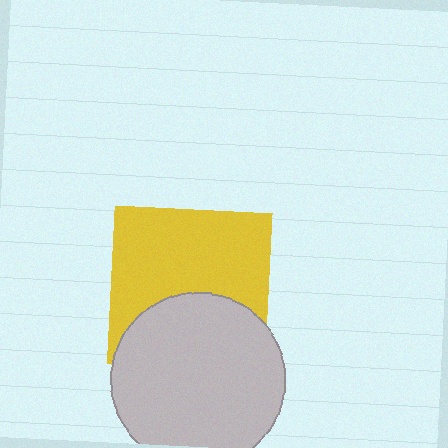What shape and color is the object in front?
The object in front is a light gray circle.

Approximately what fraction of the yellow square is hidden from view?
Roughly 38% of the yellow square is hidden behind the light gray circle.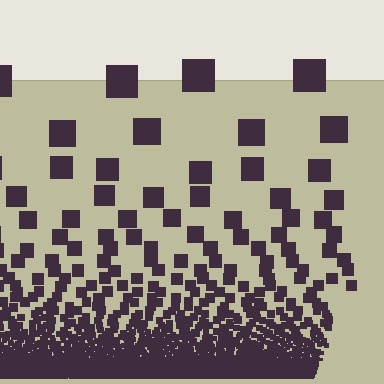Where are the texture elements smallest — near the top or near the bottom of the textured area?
Near the bottom.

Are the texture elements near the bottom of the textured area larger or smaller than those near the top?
Smaller. The gradient is inverted — elements near the bottom are smaller and denser.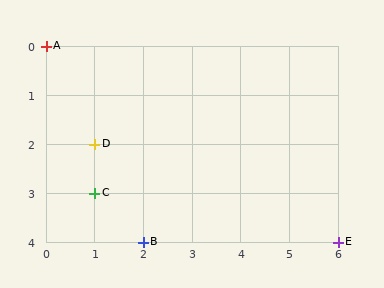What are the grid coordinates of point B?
Point B is at grid coordinates (2, 4).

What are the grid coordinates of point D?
Point D is at grid coordinates (1, 2).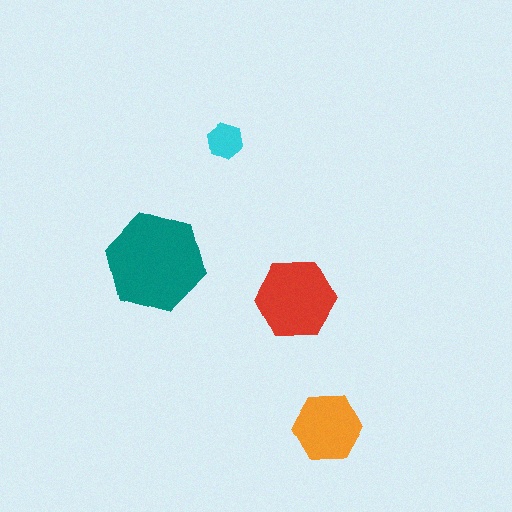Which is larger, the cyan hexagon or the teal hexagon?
The teal one.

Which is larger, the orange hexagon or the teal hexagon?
The teal one.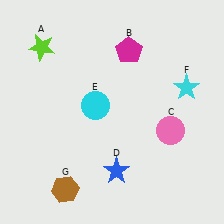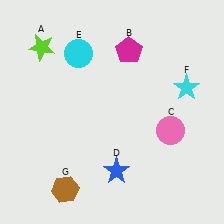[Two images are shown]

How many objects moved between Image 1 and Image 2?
1 object moved between the two images.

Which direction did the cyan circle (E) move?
The cyan circle (E) moved up.